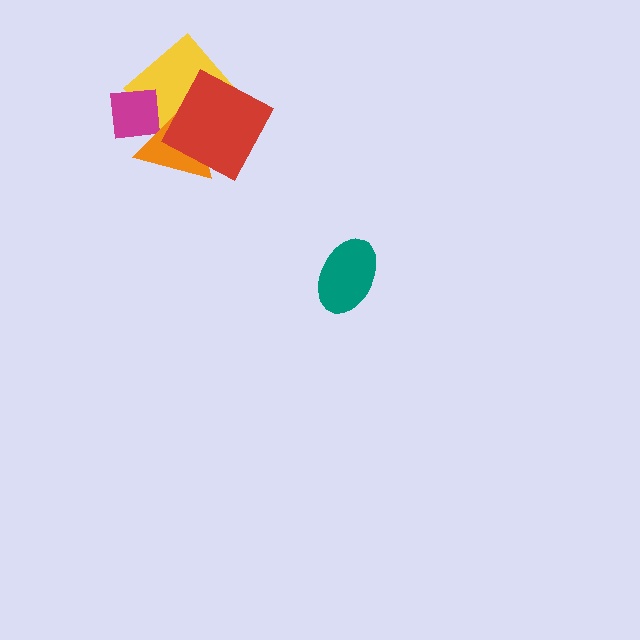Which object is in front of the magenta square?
The orange triangle is in front of the magenta square.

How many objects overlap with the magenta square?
2 objects overlap with the magenta square.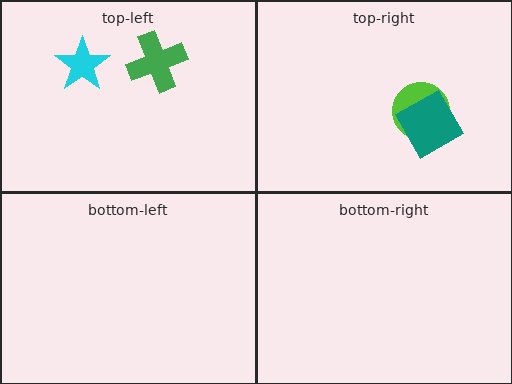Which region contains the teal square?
The top-right region.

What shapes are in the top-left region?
The green cross, the cyan star.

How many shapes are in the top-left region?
2.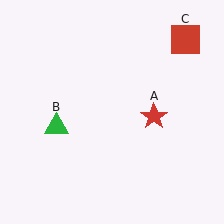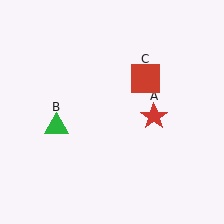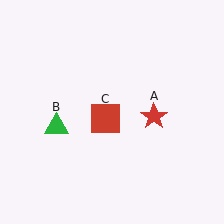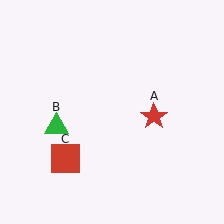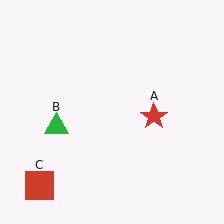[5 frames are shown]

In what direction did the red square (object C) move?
The red square (object C) moved down and to the left.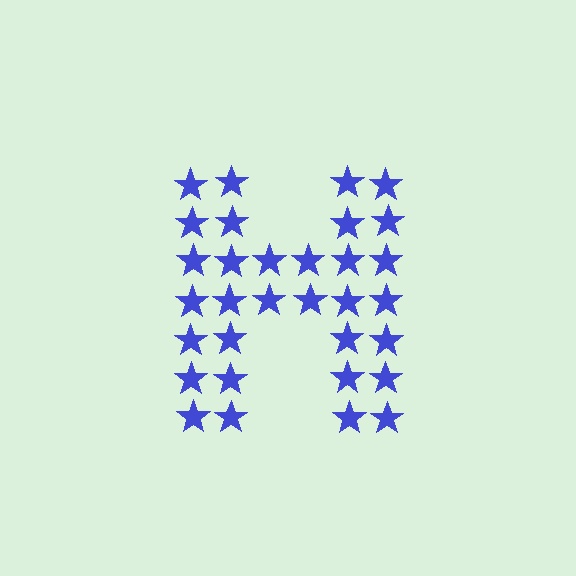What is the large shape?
The large shape is the letter H.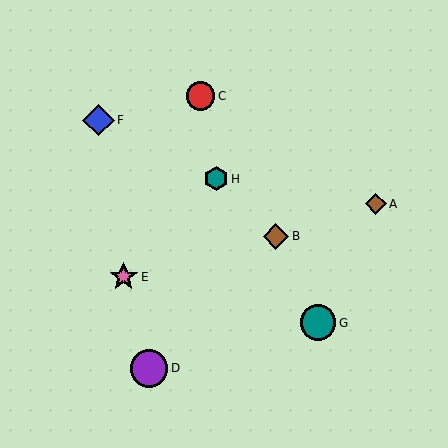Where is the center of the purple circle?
The center of the purple circle is at (149, 368).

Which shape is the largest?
The purple circle (labeled D) is the largest.